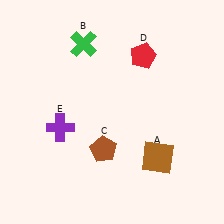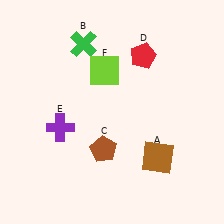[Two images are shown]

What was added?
A lime square (F) was added in Image 2.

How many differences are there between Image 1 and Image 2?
There is 1 difference between the two images.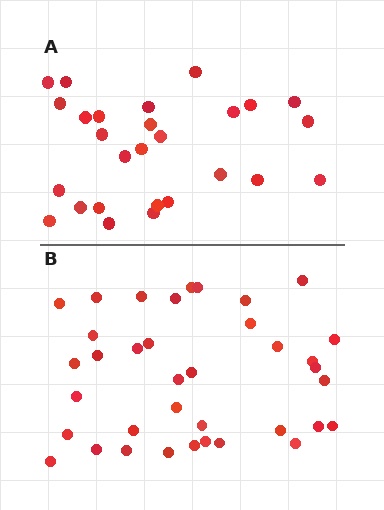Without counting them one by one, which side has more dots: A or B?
Region B (the bottom region) has more dots.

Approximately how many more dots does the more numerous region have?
Region B has roughly 10 or so more dots than region A.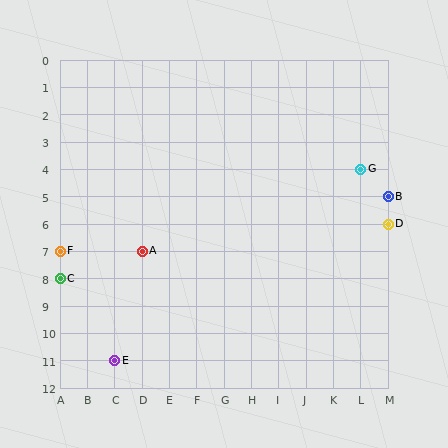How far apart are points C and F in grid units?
Points C and F are 1 row apart.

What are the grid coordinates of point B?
Point B is at grid coordinates (M, 5).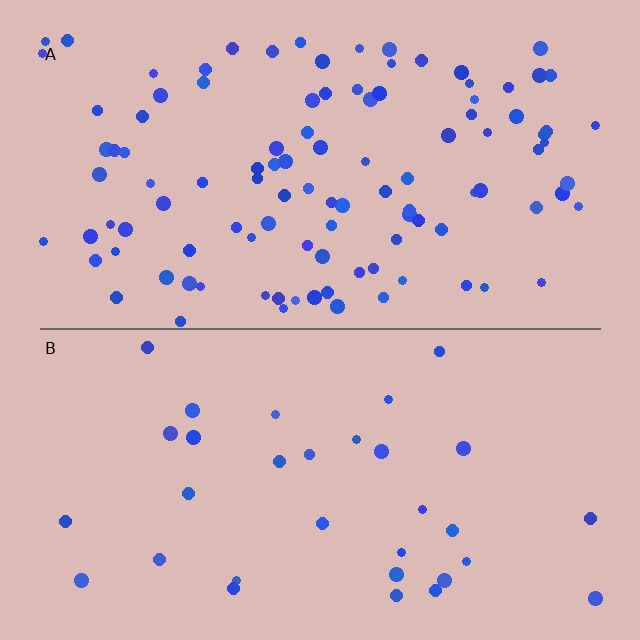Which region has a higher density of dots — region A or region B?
A (the top).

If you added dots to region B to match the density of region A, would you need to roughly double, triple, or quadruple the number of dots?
Approximately triple.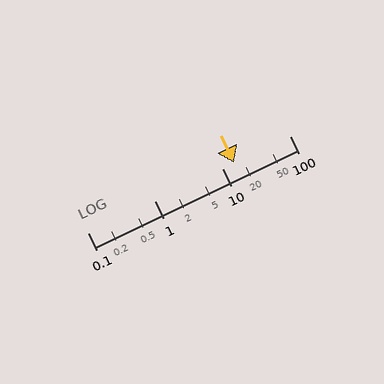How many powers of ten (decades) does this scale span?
The scale spans 3 decades, from 0.1 to 100.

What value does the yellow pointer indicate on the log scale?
The pointer indicates approximately 15.